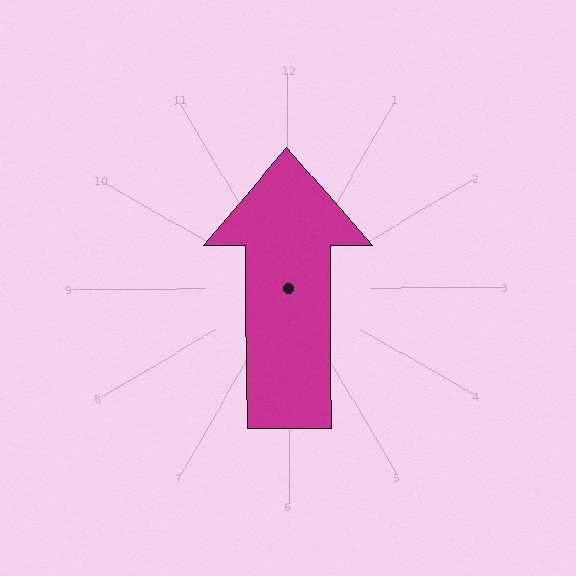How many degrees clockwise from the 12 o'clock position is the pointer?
Approximately 360 degrees.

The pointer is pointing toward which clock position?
Roughly 12 o'clock.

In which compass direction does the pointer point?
North.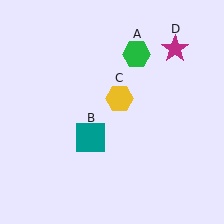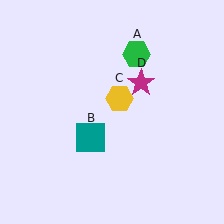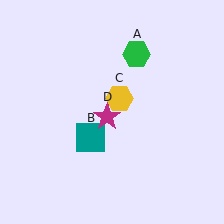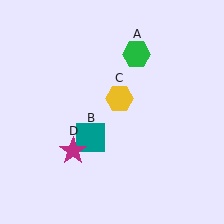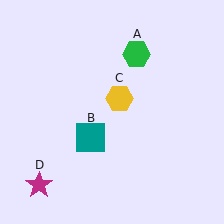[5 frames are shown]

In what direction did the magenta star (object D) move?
The magenta star (object D) moved down and to the left.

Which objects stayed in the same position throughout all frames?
Green hexagon (object A) and teal square (object B) and yellow hexagon (object C) remained stationary.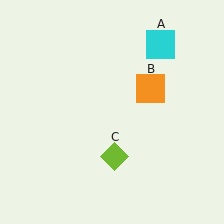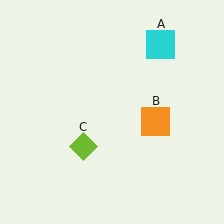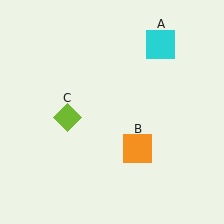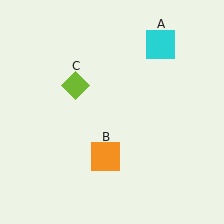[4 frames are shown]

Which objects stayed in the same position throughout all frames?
Cyan square (object A) remained stationary.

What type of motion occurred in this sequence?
The orange square (object B), lime diamond (object C) rotated clockwise around the center of the scene.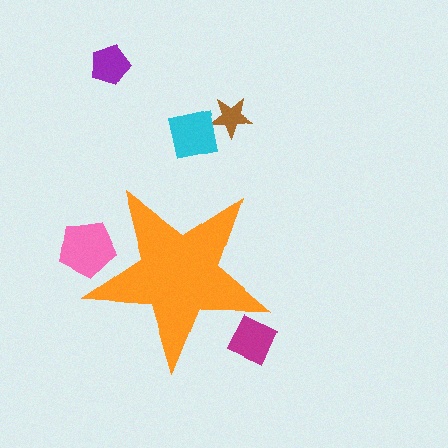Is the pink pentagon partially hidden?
Yes, the pink pentagon is partially hidden behind the orange star.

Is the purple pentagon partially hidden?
No, the purple pentagon is fully visible.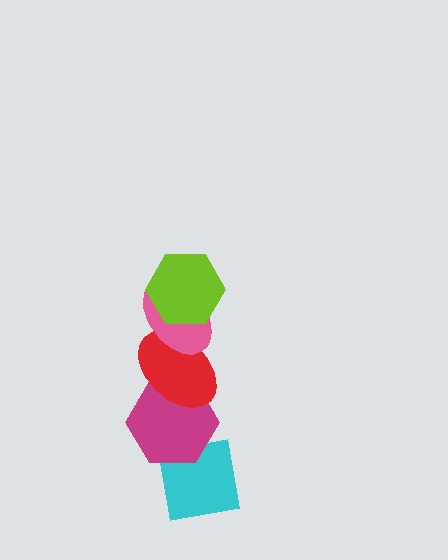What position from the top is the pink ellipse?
The pink ellipse is 2nd from the top.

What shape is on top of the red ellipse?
The pink ellipse is on top of the red ellipse.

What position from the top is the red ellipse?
The red ellipse is 3rd from the top.